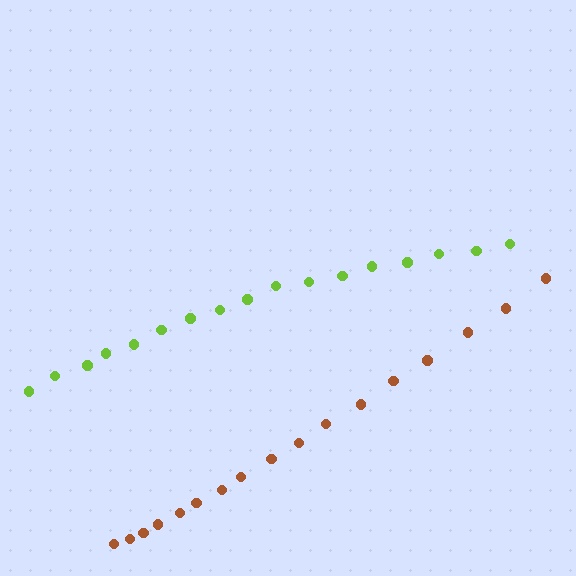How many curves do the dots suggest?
There are 2 distinct paths.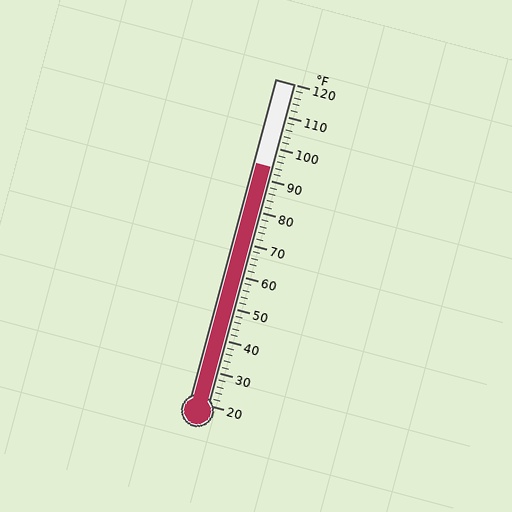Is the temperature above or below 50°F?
The temperature is above 50°F.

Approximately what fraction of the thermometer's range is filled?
The thermometer is filled to approximately 75% of its range.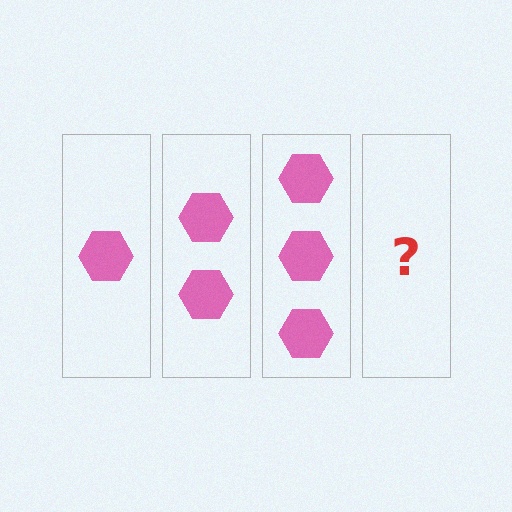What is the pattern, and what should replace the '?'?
The pattern is that each step adds one more hexagon. The '?' should be 4 hexagons.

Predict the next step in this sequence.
The next step is 4 hexagons.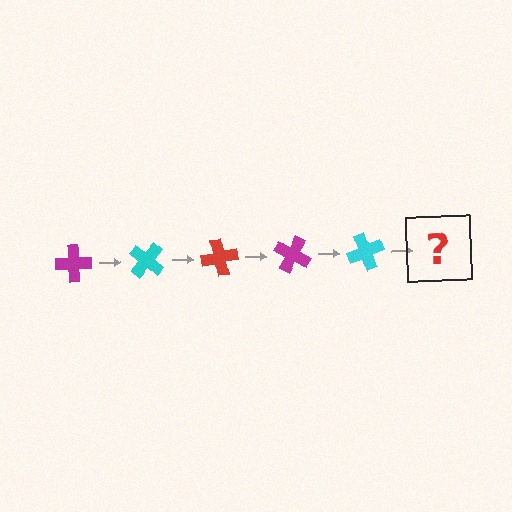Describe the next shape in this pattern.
It should be a red cross, rotated 200 degrees from the start.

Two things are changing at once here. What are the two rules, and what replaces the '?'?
The two rules are that it rotates 40 degrees each step and the color cycles through magenta, cyan, and red. The '?' should be a red cross, rotated 200 degrees from the start.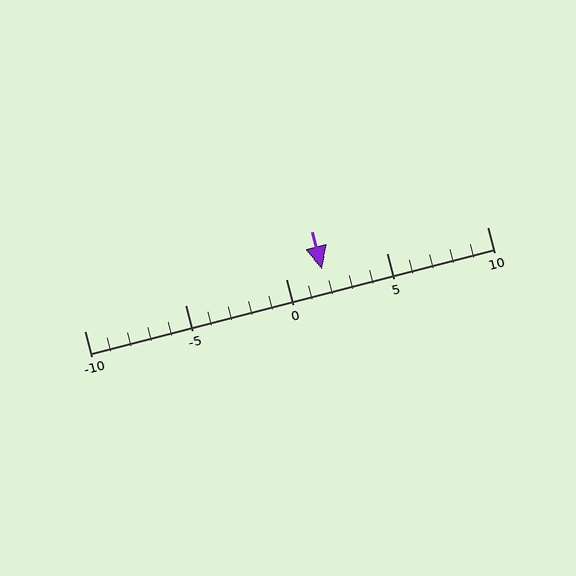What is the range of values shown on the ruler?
The ruler shows values from -10 to 10.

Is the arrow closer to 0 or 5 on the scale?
The arrow is closer to 0.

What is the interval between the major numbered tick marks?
The major tick marks are spaced 5 units apart.